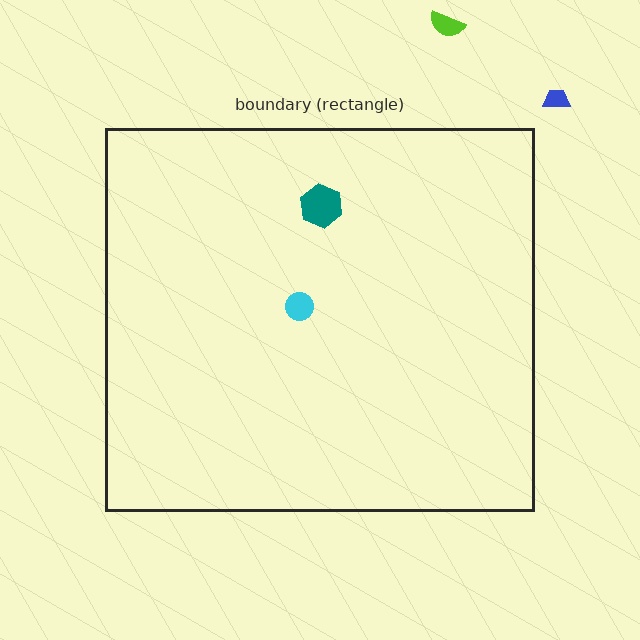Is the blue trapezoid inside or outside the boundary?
Outside.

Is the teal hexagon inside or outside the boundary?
Inside.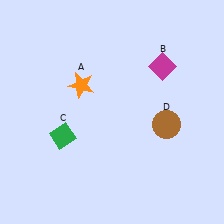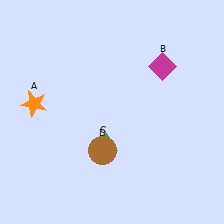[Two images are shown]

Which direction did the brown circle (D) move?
The brown circle (D) moved left.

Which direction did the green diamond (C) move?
The green diamond (C) moved right.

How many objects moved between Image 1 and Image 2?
3 objects moved between the two images.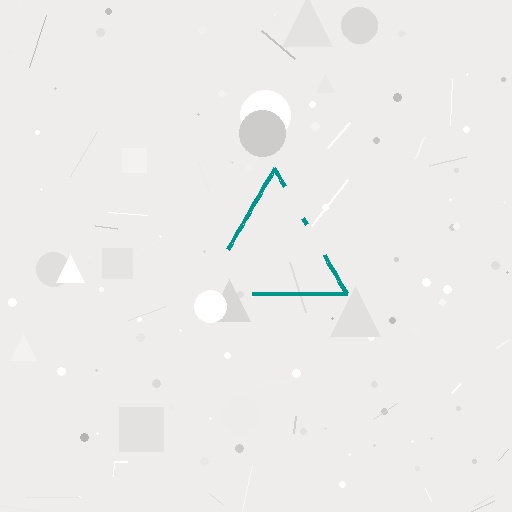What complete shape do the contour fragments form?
The contour fragments form a triangle.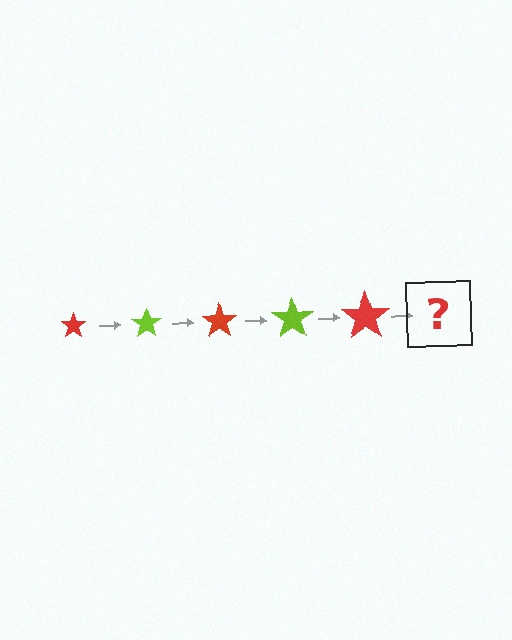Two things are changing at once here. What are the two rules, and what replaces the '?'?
The two rules are that the star grows larger each step and the color cycles through red and lime. The '?' should be a lime star, larger than the previous one.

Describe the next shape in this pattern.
It should be a lime star, larger than the previous one.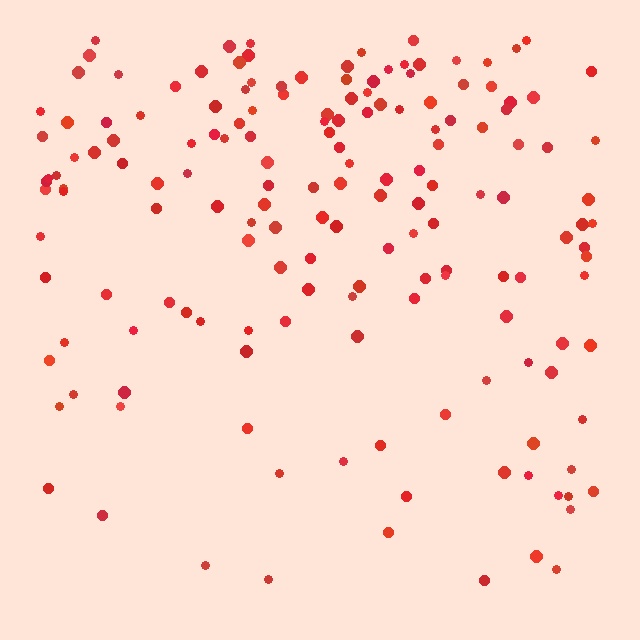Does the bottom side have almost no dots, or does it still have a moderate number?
Still a moderate number, just noticeably fewer than the top.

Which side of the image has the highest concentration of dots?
The top.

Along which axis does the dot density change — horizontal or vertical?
Vertical.